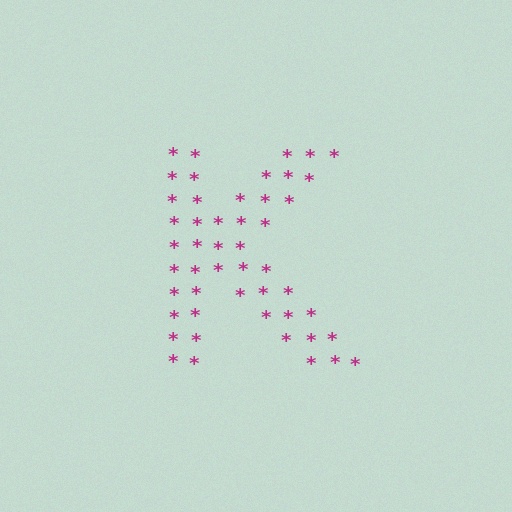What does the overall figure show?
The overall figure shows the letter K.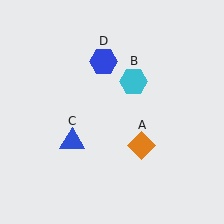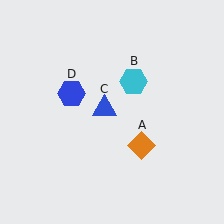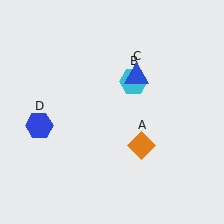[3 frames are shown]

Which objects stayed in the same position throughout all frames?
Orange diamond (object A) and cyan hexagon (object B) remained stationary.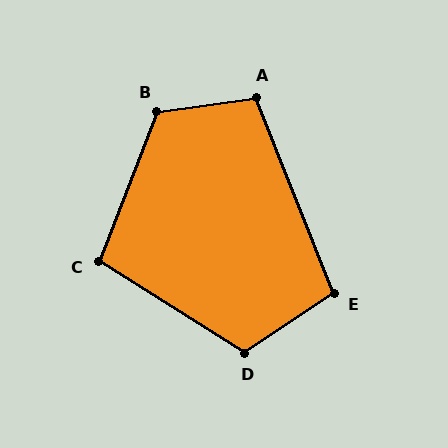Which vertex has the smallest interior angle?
C, at approximately 101 degrees.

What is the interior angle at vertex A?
Approximately 103 degrees (obtuse).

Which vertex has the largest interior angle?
B, at approximately 120 degrees.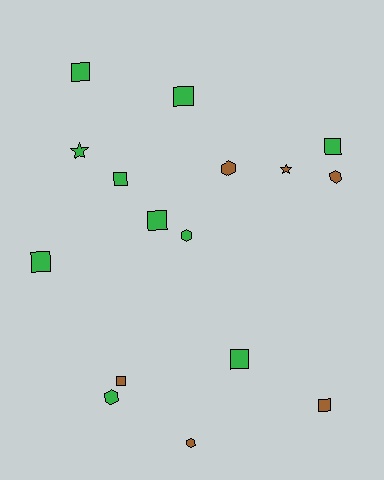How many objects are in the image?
There are 16 objects.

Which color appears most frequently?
Green, with 10 objects.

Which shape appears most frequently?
Square, with 9 objects.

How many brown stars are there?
There is 1 brown star.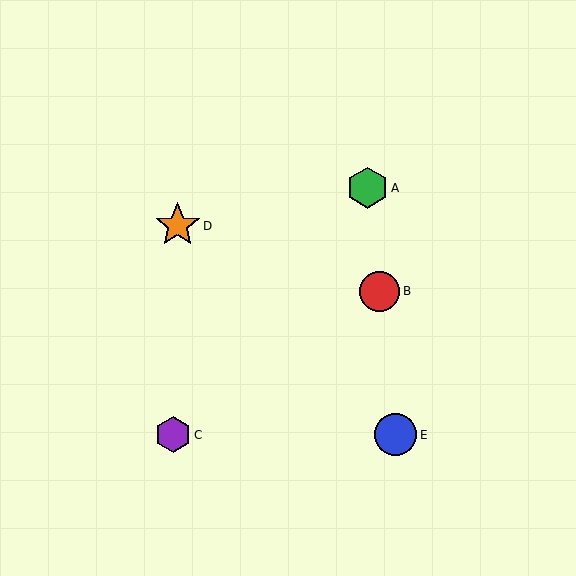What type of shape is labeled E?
Shape E is a blue circle.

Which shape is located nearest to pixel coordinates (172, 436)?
The purple hexagon (labeled C) at (173, 435) is nearest to that location.